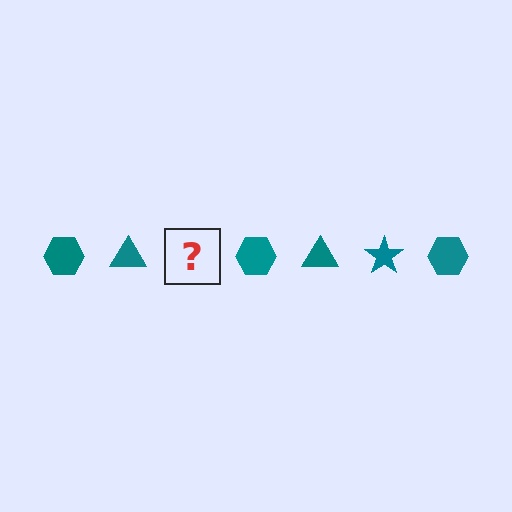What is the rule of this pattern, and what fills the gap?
The rule is that the pattern cycles through hexagon, triangle, star shapes in teal. The gap should be filled with a teal star.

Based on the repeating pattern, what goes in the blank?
The blank should be a teal star.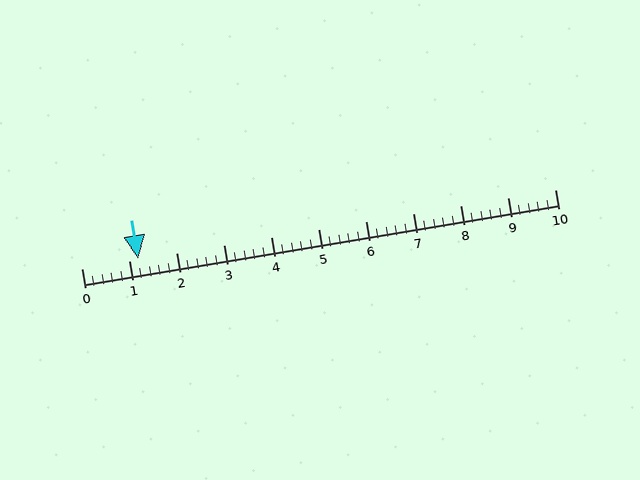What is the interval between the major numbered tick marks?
The major tick marks are spaced 1 units apart.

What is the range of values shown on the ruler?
The ruler shows values from 0 to 10.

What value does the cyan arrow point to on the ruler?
The cyan arrow points to approximately 1.2.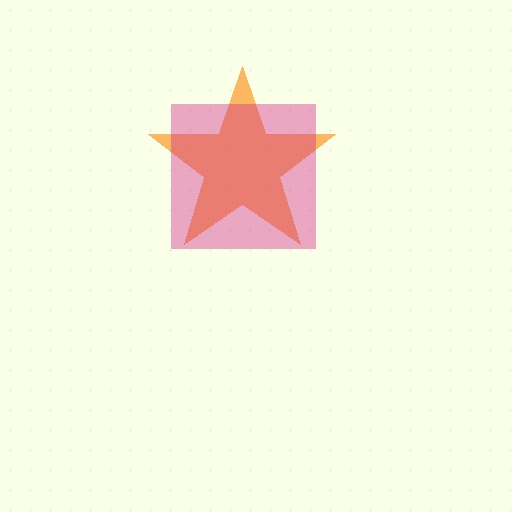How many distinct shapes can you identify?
There are 2 distinct shapes: an orange star, a magenta square.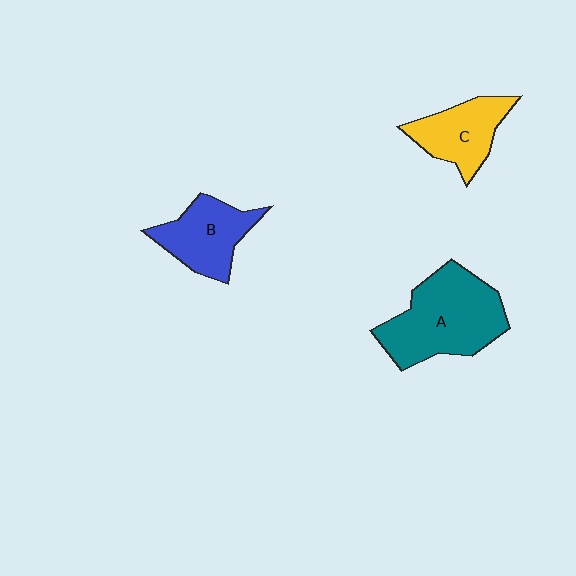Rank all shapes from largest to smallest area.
From largest to smallest: A (teal), B (blue), C (yellow).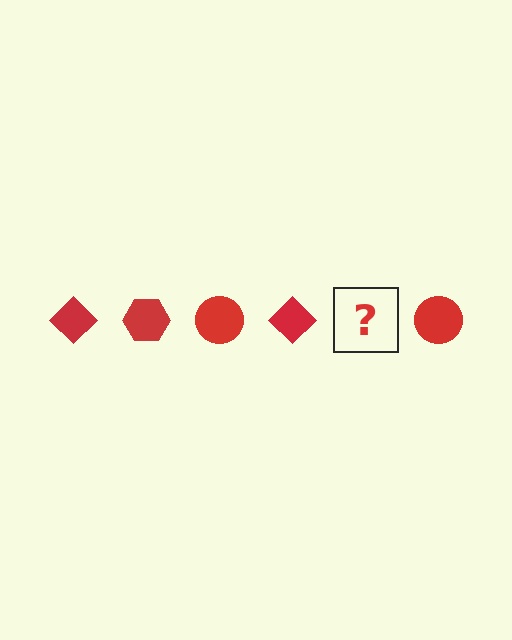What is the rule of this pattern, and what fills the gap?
The rule is that the pattern cycles through diamond, hexagon, circle shapes in red. The gap should be filled with a red hexagon.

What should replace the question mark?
The question mark should be replaced with a red hexagon.